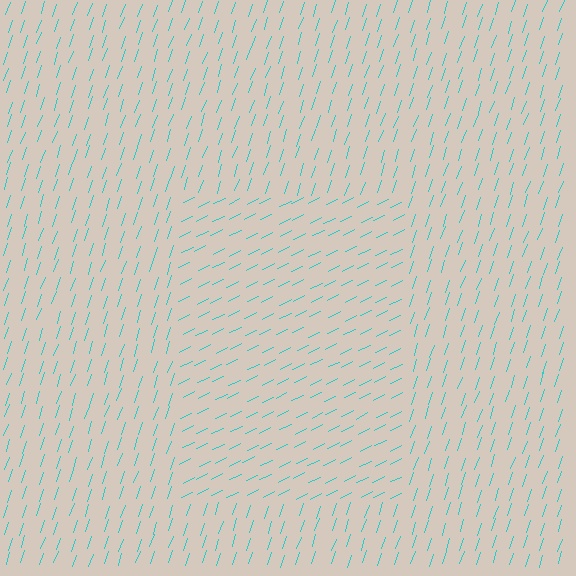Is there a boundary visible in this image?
Yes, there is a texture boundary formed by a change in line orientation.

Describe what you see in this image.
The image is filled with small cyan line segments. A rectangle region in the image has lines oriented differently from the surrounding lines, creating a visible texture boundary.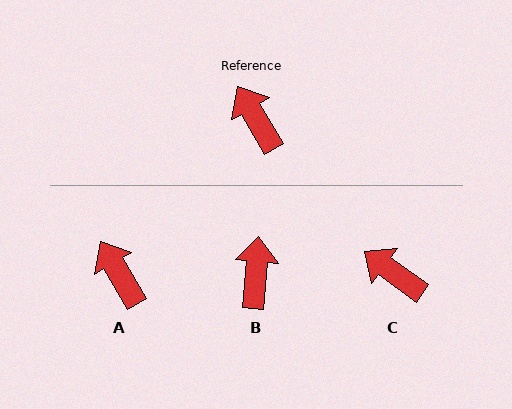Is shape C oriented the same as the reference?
No, it is off by about 24 degrees.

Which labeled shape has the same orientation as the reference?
A.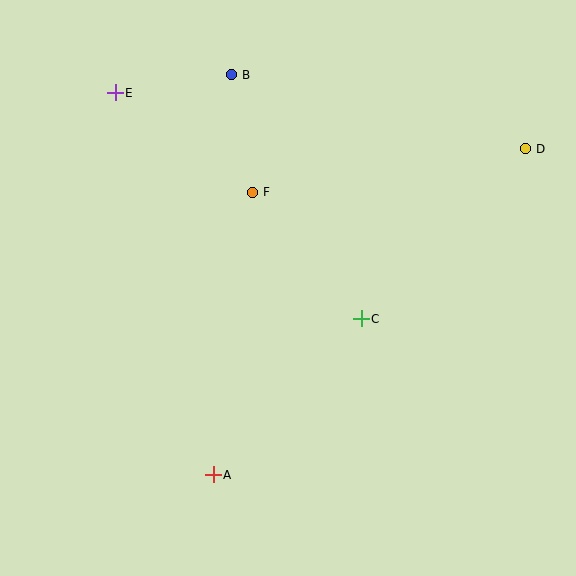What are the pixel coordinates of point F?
Point F is at (253, 192).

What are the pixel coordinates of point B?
Point B is at (232, 75).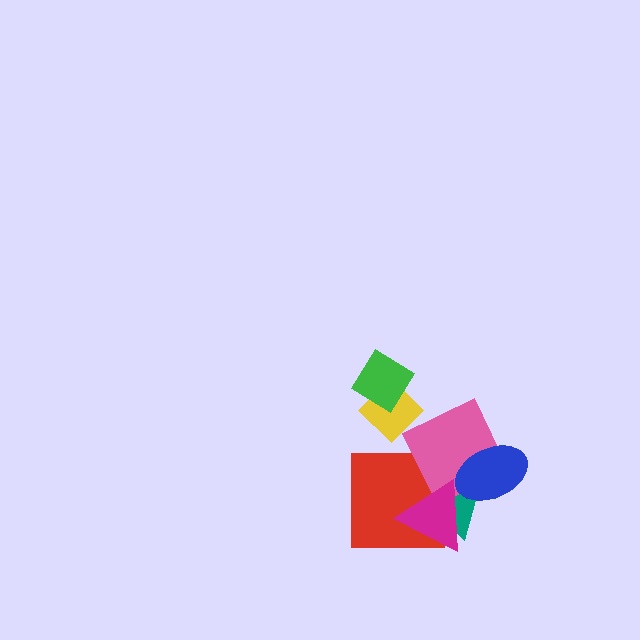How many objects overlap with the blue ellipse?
2 objects overlap with the blue ellipse.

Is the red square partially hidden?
Yes, it is partially covered by another shape.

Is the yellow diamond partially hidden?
Yes, it is partially covered by another shape.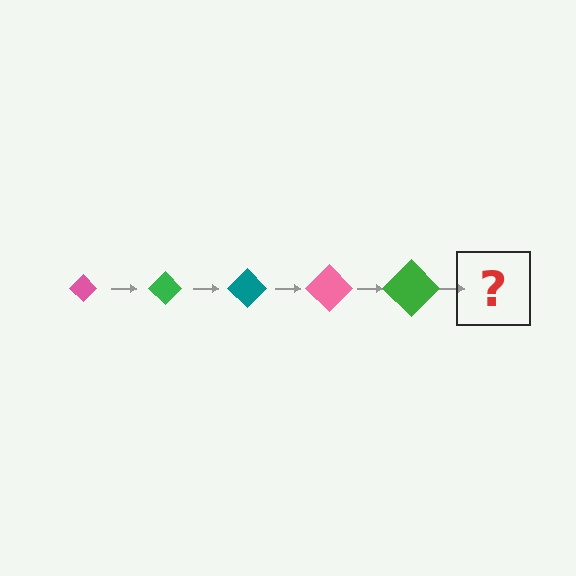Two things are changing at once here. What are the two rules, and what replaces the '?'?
The two rules are that the diamond grows larger each step and the color cycles through pink, green, and teal. The '?' should be a teal diamond, larger than the previous one.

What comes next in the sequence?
The next element should be a teal diamond, larger than the previous one.